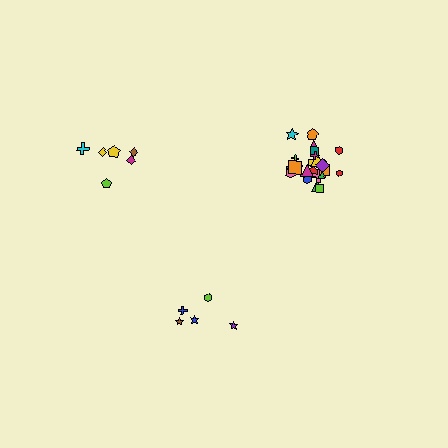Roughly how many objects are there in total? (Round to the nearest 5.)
Roughly 35 objects in total.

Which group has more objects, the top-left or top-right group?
The top-right group.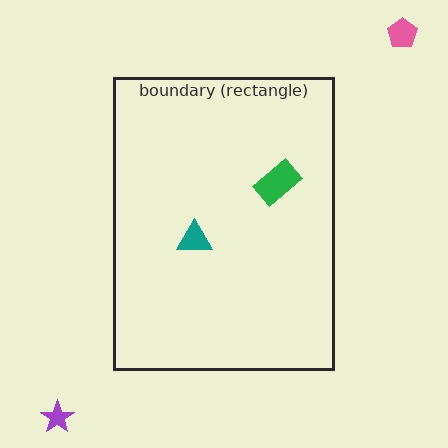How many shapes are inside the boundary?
2 inside, 2 outside.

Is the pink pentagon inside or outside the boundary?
Outside.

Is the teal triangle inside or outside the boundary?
Inside.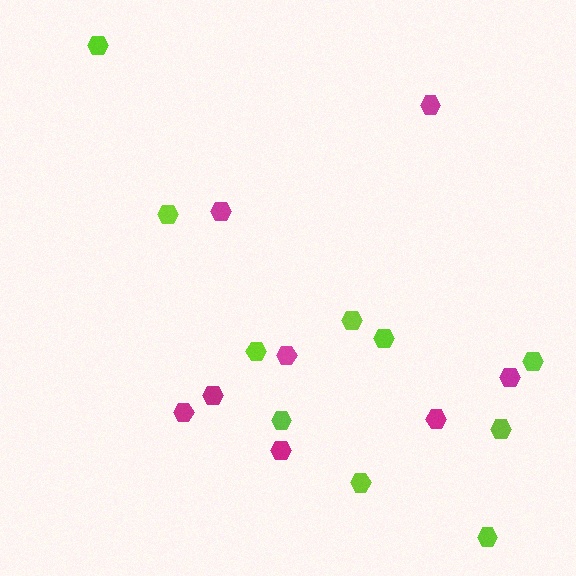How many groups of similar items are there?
There are 2 groups: one group of lime hexagons (10) and one group of magenta hexagons (8).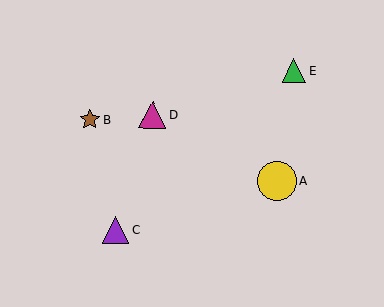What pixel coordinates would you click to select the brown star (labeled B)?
Click at (90, 120) to select the brown star B.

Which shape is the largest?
The yellow circle (labeled A) is the largest.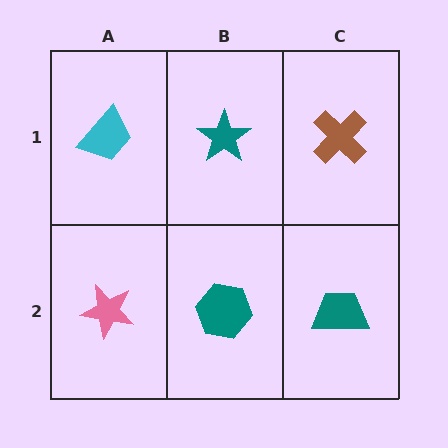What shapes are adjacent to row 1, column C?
A teal trapezoid (row 2, column C), a teal star (row 1, column B).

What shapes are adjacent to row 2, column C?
A brown cross (row 1, column C), a teal hexagon (row 2, column B).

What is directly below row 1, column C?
A teal trapezoid.